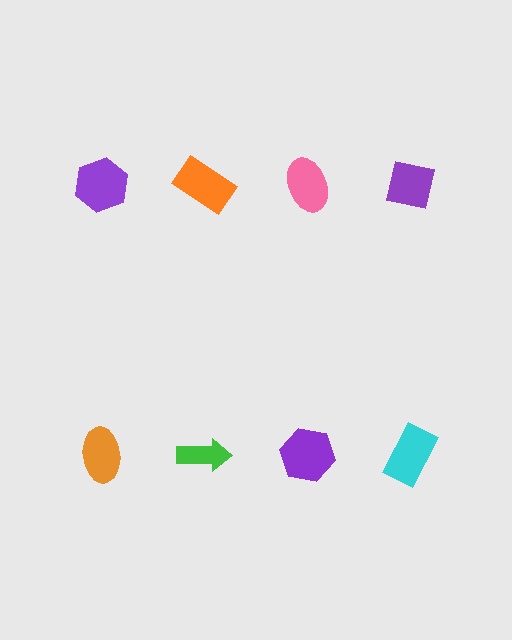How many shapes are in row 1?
4 shapes.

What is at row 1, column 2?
An orange rectangle.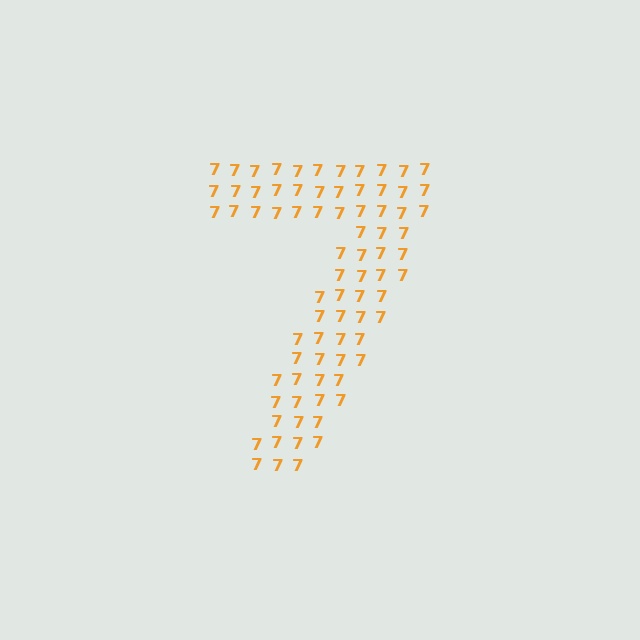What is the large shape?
The large shape is the digit 7.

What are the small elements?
The small elements are digit 7's.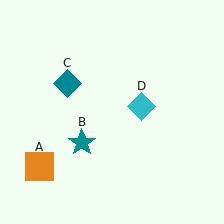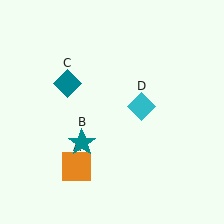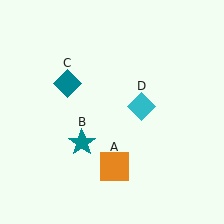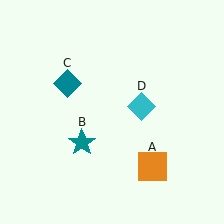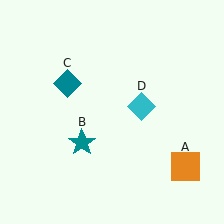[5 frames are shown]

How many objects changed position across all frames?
1 object changed position: orange square (object A).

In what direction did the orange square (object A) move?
The orange square (object A) moved right.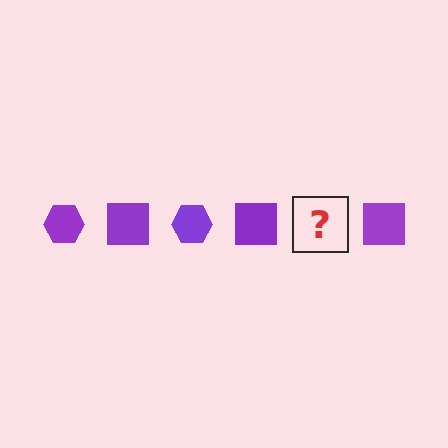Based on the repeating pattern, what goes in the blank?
The blank should be a purple hexagon.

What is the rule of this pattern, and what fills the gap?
The rule is that the pattern cycles through hexagon, square shapes in purple. The gap should be filled with a purple hexagon.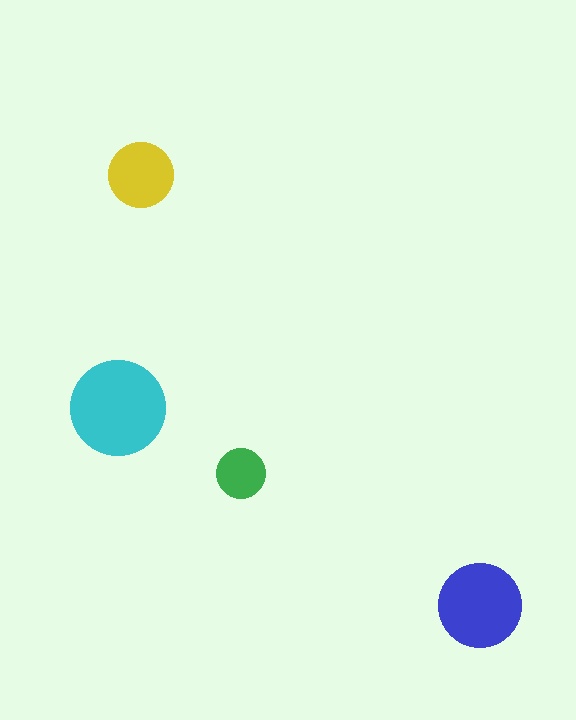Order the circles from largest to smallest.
the cyan one, the blue one, the yellow one, the green one.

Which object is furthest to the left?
The cyan circle is leftmost.